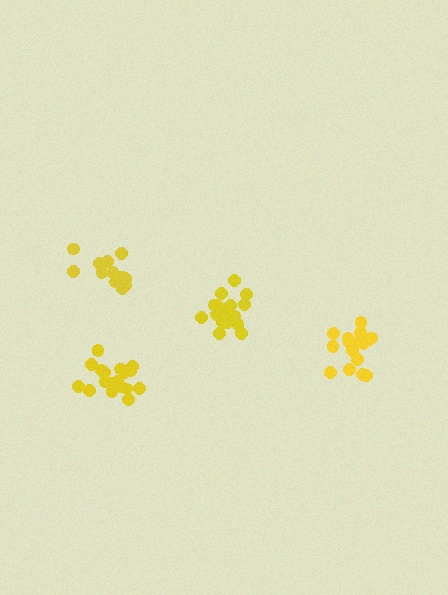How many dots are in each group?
Group 1: 16 dots, Group 2: 19 dots, Group 3: 18 dots, Group 4: 15 dots (68 total).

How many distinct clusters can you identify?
There are 4 distinct clusters.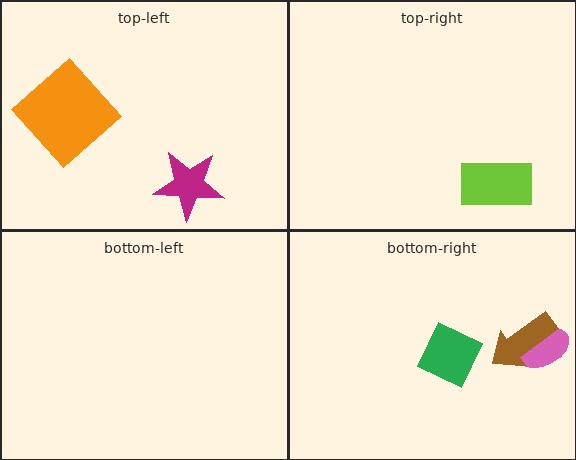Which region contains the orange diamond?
The top-left region.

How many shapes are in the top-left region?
2.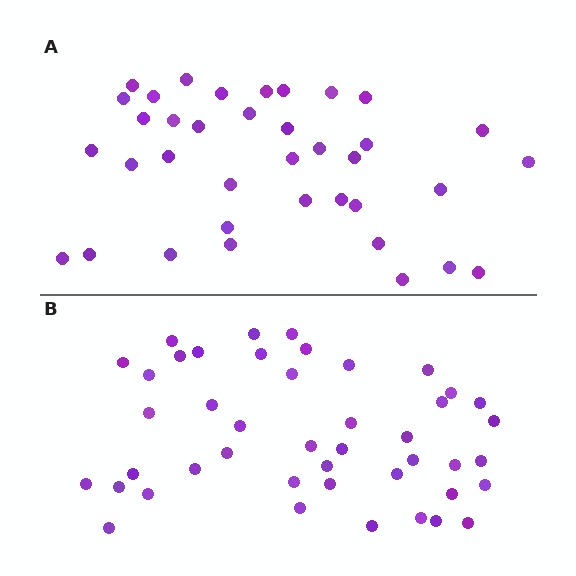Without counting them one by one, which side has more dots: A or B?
Region B (the bottom region) has more dots.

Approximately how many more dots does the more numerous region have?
Region B has roughly 8 or so more dots than region A.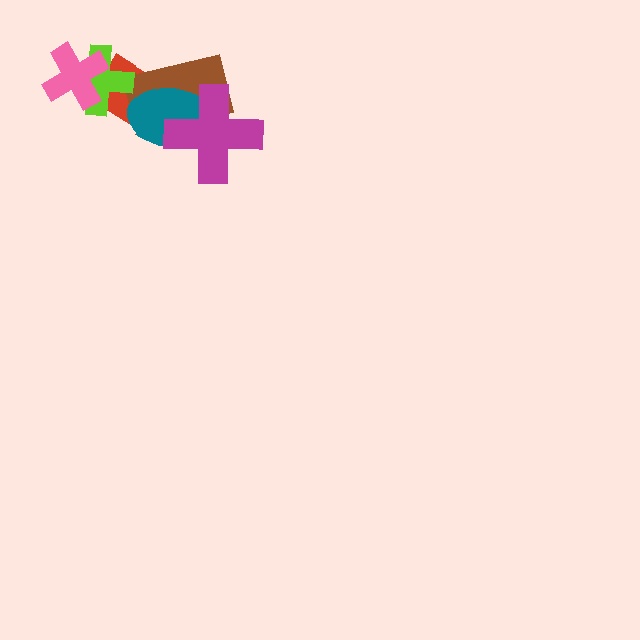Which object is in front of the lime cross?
The pink cross is in front of the lime cross.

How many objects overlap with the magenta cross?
2 objects overlap with the magenta cross.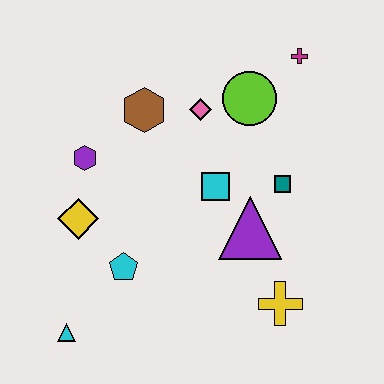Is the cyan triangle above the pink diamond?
No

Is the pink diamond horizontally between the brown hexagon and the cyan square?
Yes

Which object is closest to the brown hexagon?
The pink diamond is closest to the brown hexagon.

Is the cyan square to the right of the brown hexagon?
Yes